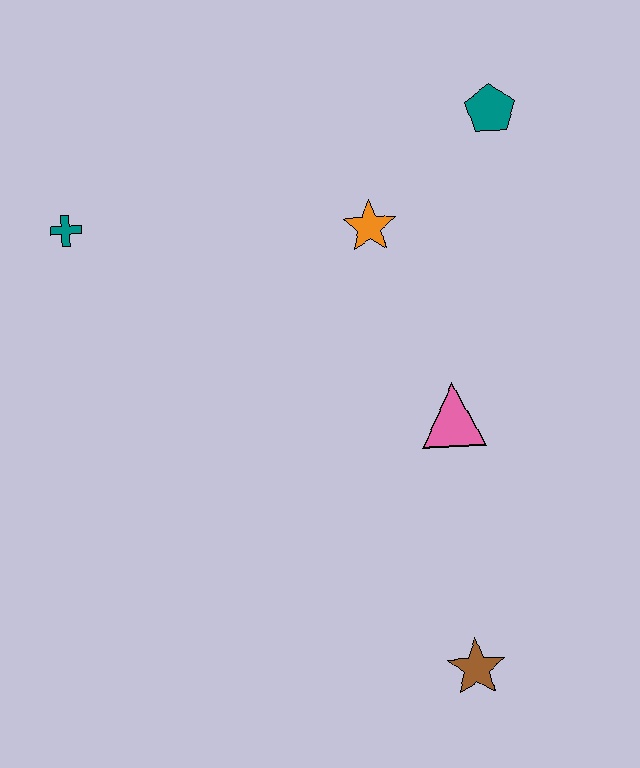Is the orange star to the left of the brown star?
Yes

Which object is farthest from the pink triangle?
The teal cross is farthest from the pink triangle.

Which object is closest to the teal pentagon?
The orange star is closest to the teal pentagon.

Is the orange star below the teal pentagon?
Yes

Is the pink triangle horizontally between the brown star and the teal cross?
Yes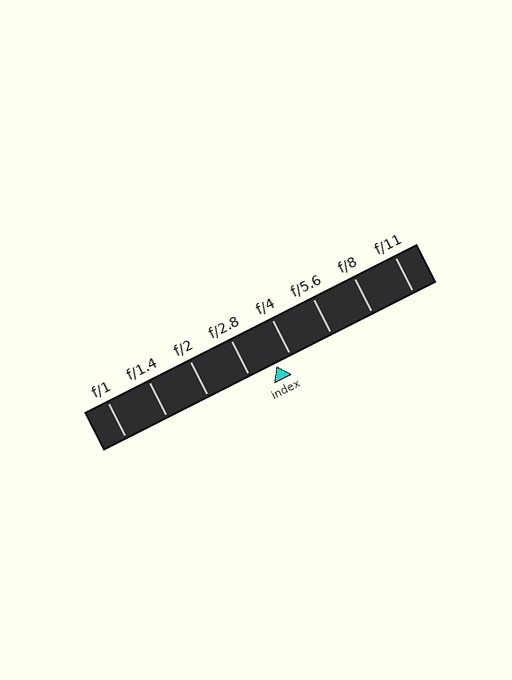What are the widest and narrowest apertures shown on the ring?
The widest aperture shown is f/1 and the narrowest is f/11.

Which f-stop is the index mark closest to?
The index mark is closest to f/4.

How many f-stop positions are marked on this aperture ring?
There are 8 f-stop positions marked.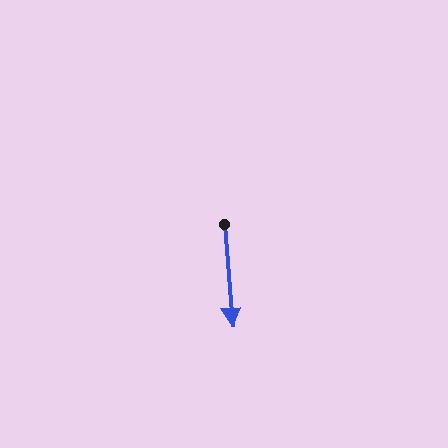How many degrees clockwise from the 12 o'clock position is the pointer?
Approximately 175 degrees.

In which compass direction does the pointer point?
South.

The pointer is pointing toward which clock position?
Roughly 6 o'clock.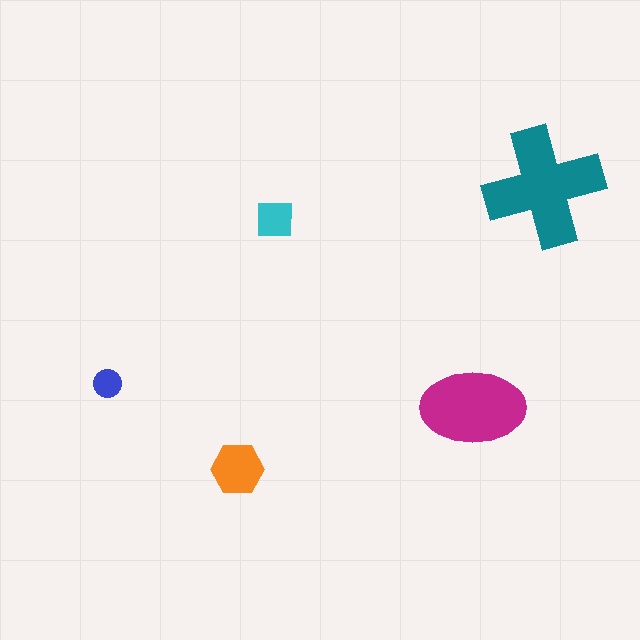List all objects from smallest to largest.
The blue circle, the cyan square, the orange hexagon, the magenta ellipse, the teal cross.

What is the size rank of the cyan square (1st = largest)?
4th.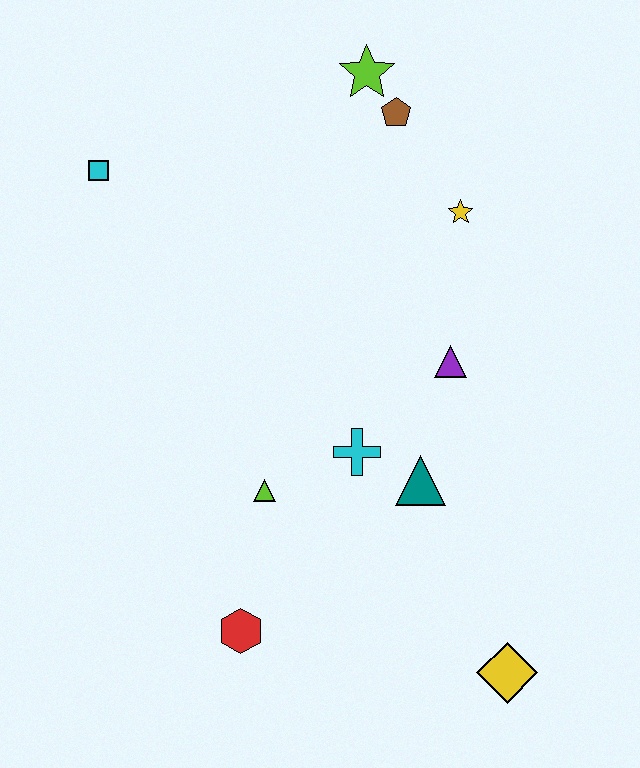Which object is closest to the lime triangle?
The cyan cross is closest to the lime triangle.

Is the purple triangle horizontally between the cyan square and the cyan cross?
No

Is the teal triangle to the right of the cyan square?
Yes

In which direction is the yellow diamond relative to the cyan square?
The yellow diamond is below the cyan square.